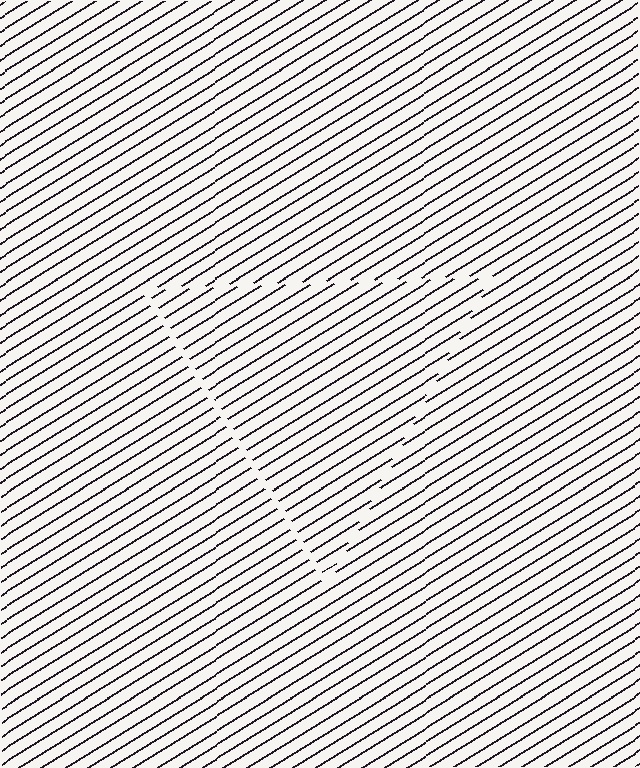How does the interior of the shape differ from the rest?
The interior of the shape contains the same grating, shifted by half a period — the contour is defined by the phase discontinuity where line-ends from the inner and outer gratings abut.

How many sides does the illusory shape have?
3 sides — the line-ends trace a triangle.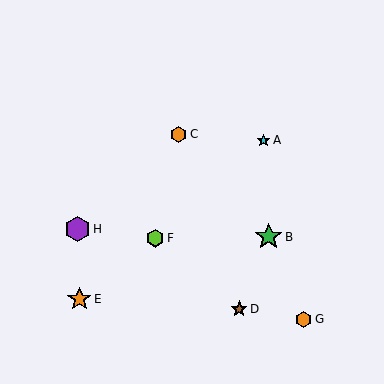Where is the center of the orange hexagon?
The center of the orange hexagon is at (304, 319).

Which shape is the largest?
The green star (labeled B) is the largest.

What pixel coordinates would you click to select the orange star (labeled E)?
Click at (79, 299) to select the orange star E.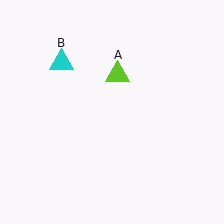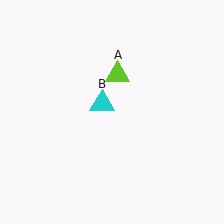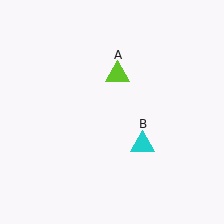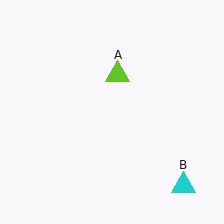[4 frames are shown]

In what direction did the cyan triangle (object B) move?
The cyan triangle (object B) moved down and to the right.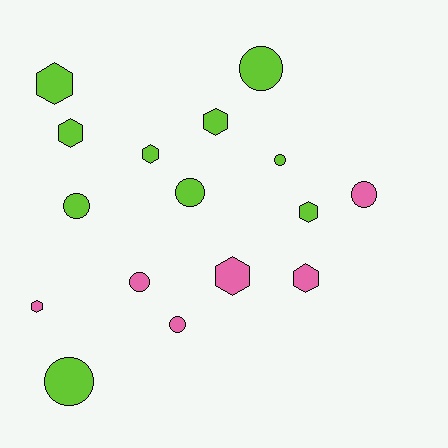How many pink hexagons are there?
There are 3 pink hexagons.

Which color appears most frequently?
Lime, with 10 objects.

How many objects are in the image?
There are 16 objects.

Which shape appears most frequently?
Hexagon, with 8 objects.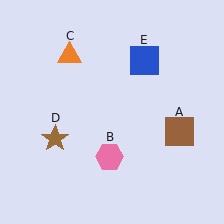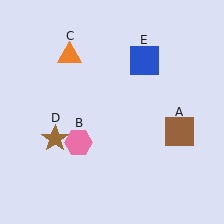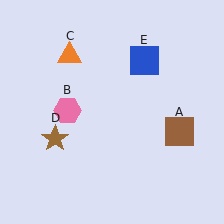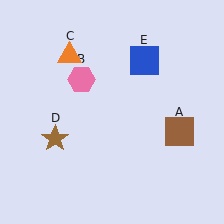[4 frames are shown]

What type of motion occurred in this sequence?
The pink hexagon (object B) rotated clockwise around the center of the scene.